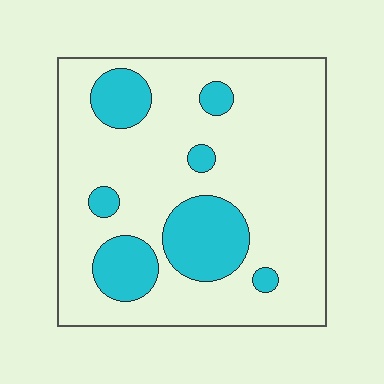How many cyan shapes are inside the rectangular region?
7.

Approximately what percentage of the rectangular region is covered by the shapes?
Approximately 20%.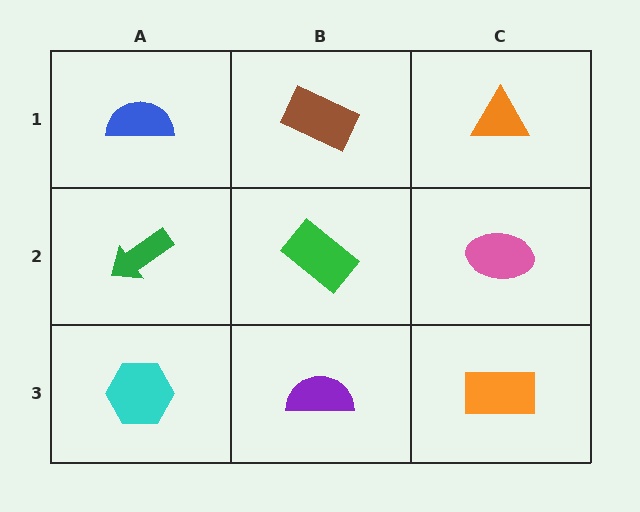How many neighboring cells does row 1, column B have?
3.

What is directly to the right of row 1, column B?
An orange triangle.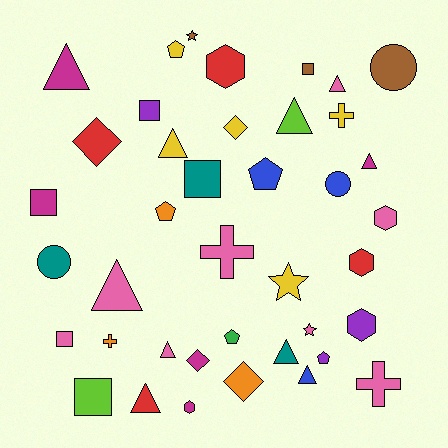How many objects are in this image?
There are 40 objects.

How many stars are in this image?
There are 3 stars.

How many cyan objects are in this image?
There are no cyan objects.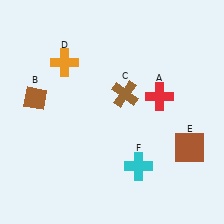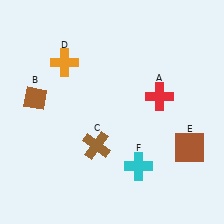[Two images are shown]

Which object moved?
The brown cross (C) moved down.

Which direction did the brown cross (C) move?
The brown cross (C) moved down.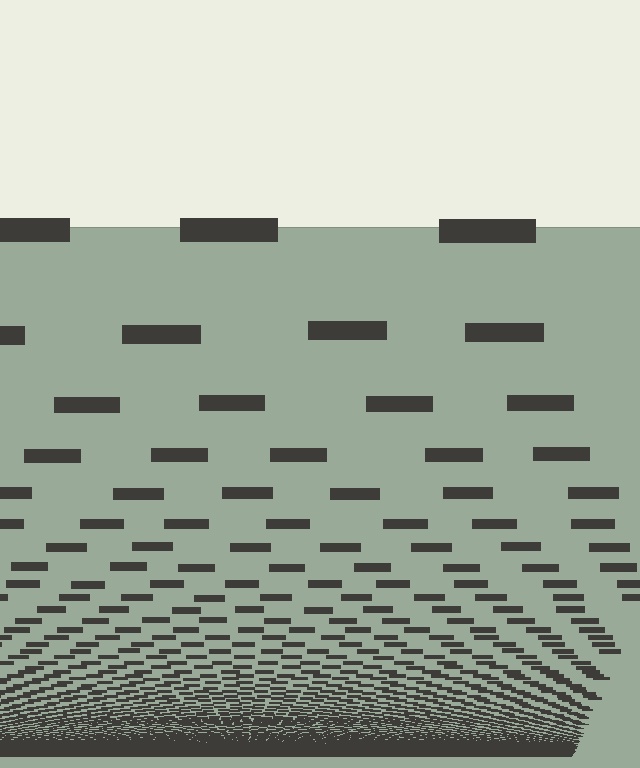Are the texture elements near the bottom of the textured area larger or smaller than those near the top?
Smaller. The gradient is inverted — elements near the bottom are smaller and denser.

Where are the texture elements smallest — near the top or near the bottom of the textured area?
Near the bottom.